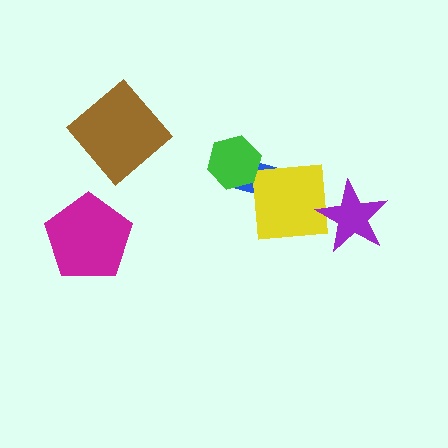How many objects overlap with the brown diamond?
0 objects overlap with the brown diamond.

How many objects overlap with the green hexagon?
1 object overlaps with the green hexagon.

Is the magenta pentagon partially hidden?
No, no other shape covers it.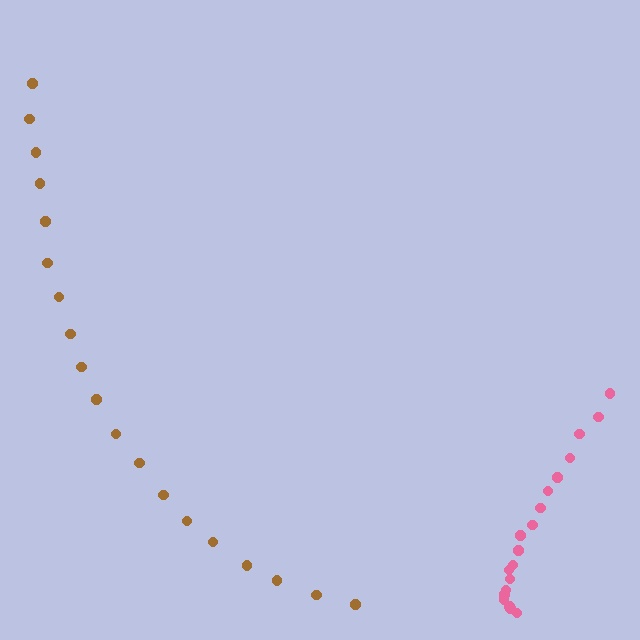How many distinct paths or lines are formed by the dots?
There are 2 distinct paths.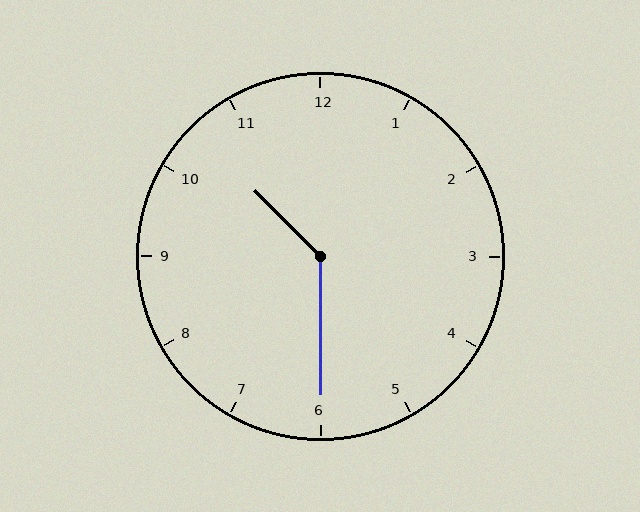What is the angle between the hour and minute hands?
Approximately 135 degrees.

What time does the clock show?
10:30.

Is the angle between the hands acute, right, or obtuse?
It is obtuse.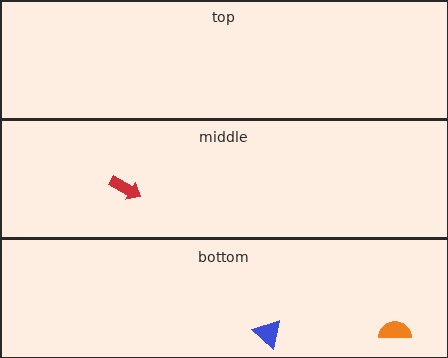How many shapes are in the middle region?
1.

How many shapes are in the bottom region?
2.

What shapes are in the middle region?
The red arrow.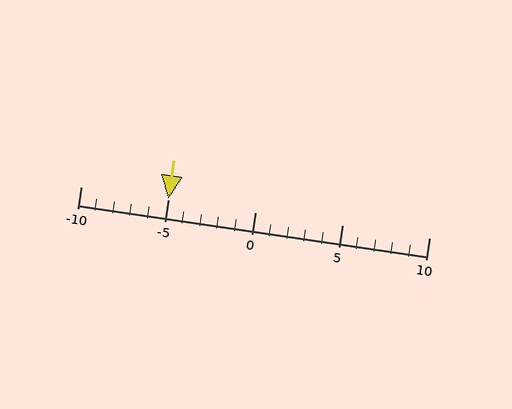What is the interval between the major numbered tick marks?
The major tick marks are spaced 5 units apart.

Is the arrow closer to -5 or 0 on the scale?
The arrow is closer to -5.